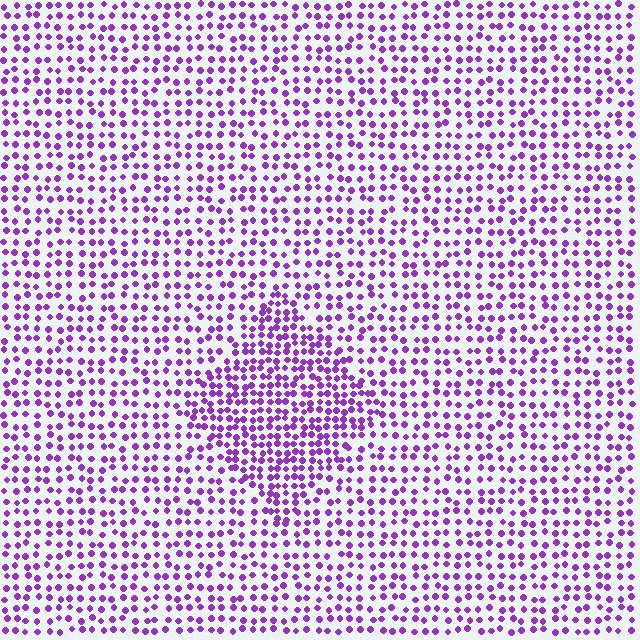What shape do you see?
I see a diamond.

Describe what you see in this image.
The image contains small purple elements arranged at two different densities. A diamond-shaped region is visible where the elements are more densely packed than the surrounding area.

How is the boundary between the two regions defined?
The boundary is defined by a change in element density (approximately 1.7x ratio). All elements are the same color, size, and shape.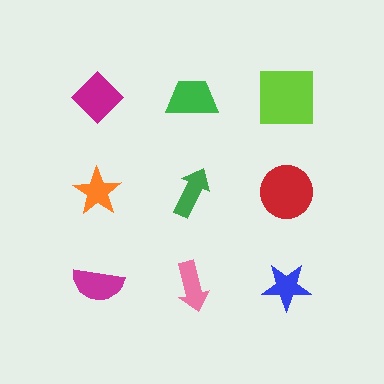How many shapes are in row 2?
3 shapes.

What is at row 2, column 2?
A green arrow.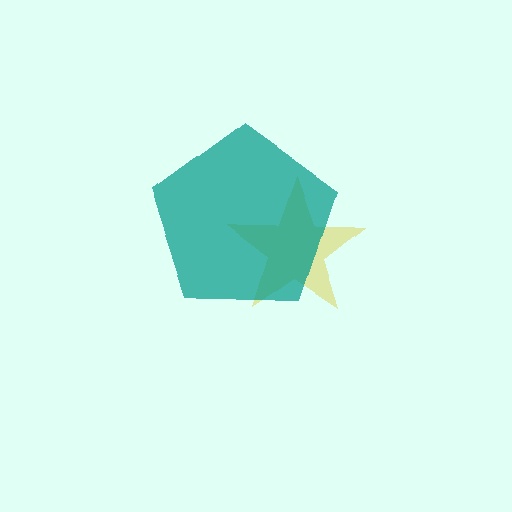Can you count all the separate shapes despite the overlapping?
Yes, there are 2 separate shapes.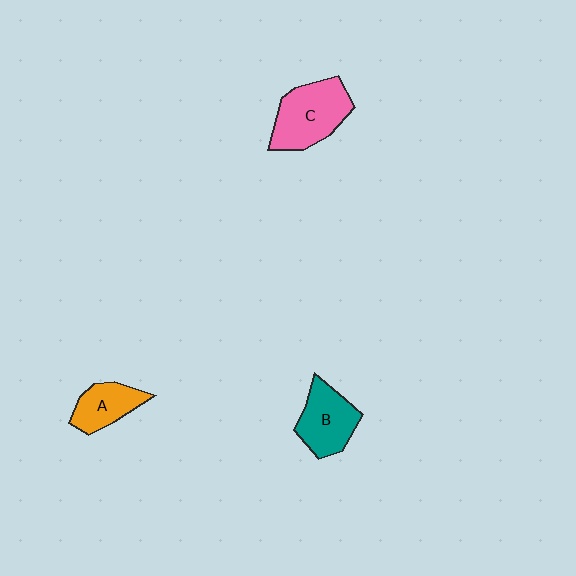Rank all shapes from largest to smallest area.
From largest to smallest: C (pink), B (teal), A (orange).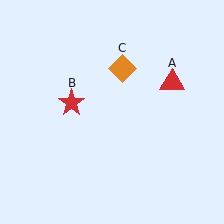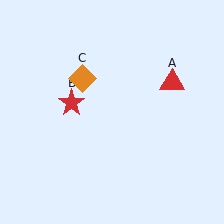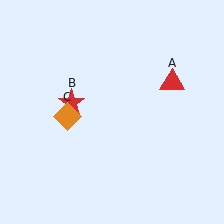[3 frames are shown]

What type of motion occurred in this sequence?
The orange diamond (object C) rotated counterclockwise around the center of the scene.